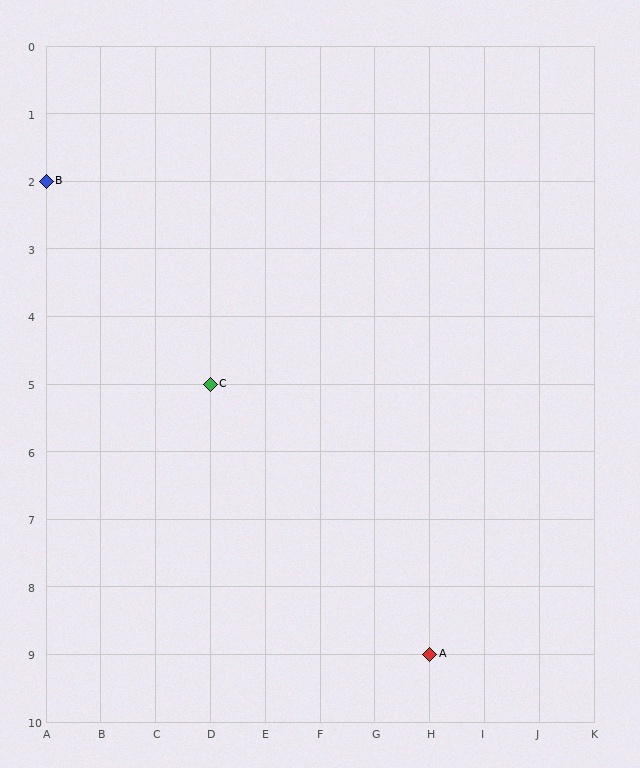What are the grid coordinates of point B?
Point B is at grid coordinates (A, 2).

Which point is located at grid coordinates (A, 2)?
Point B is at (A, 2).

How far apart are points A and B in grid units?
Points A and B are 7 columns and 7 rows apart (about 9.9 grid units diagonally).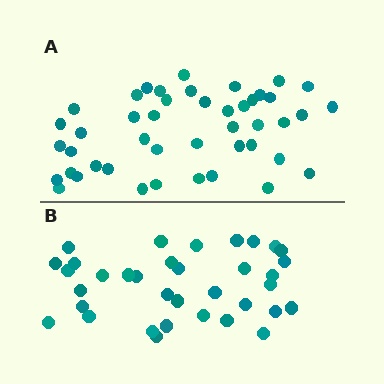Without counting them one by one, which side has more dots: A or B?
Region A (the top region) has more dots.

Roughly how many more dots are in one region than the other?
Region A has roughly 10 or so more dots than region B.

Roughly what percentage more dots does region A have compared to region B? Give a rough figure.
About 30% more.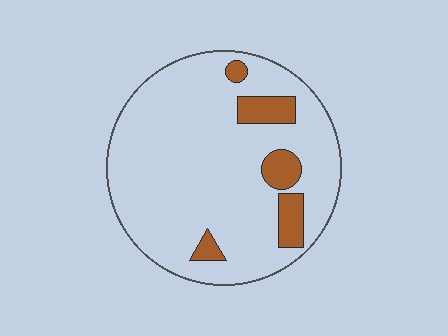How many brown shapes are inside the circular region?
5.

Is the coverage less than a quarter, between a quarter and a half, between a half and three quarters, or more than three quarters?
Less than a quarter.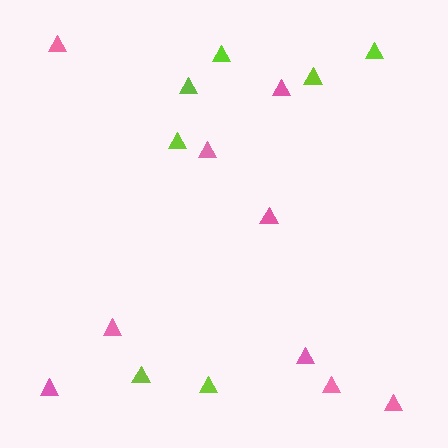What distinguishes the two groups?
There are 2 groups: one group of pink triangles (9) and one group of lime triangles (7).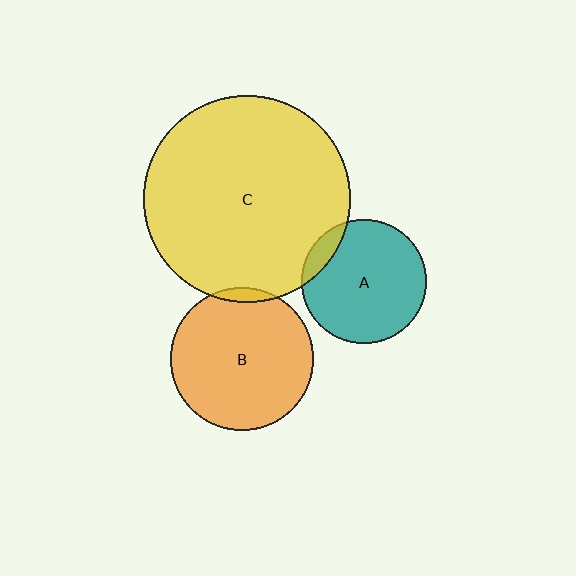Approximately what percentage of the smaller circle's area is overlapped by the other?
Approximately 10%.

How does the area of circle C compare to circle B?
Approximately 2.1 times.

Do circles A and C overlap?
Yes.